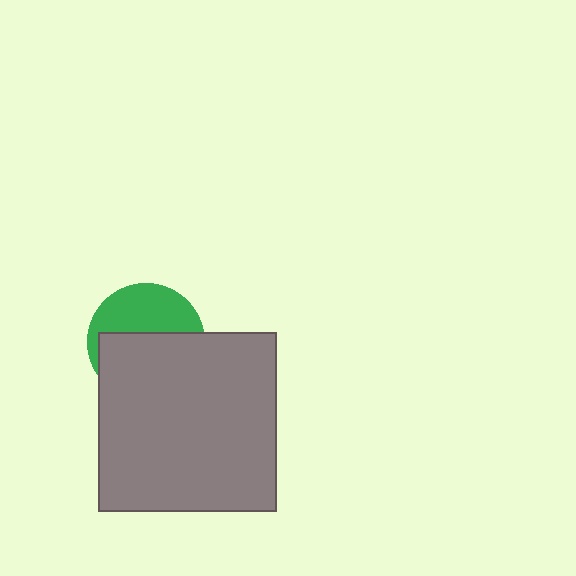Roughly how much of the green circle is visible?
A small part of it is visible (roughly 42%).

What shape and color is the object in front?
The object in front is a gray square.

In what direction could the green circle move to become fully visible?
The green circle could move up. That would shift it out from behind the gray square entirely.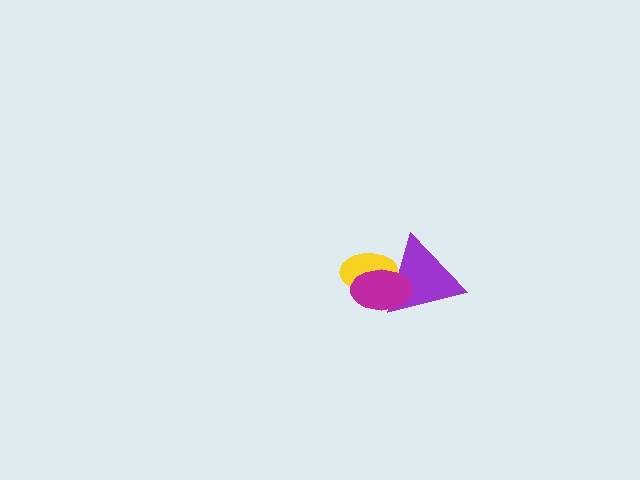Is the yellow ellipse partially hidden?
Yes, it is partially covered by another shape.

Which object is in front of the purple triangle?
The magenta ellipse is in front of the purple triangle.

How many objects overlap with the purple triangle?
2 objects overlap with the purple triangle.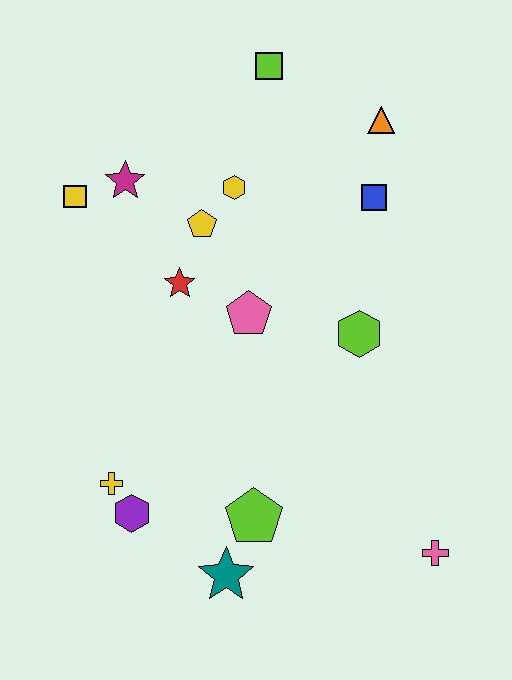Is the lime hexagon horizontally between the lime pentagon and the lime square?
No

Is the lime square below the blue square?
No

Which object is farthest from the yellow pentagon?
The pink cross is farthest from the yellow pentagon.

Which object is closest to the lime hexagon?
The pink pentagon is closest to the lime hexagon.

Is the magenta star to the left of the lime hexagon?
Yes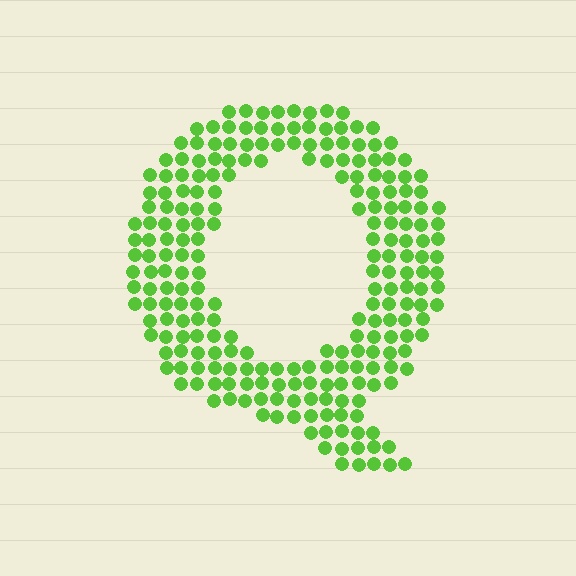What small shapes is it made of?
It is made of small circles.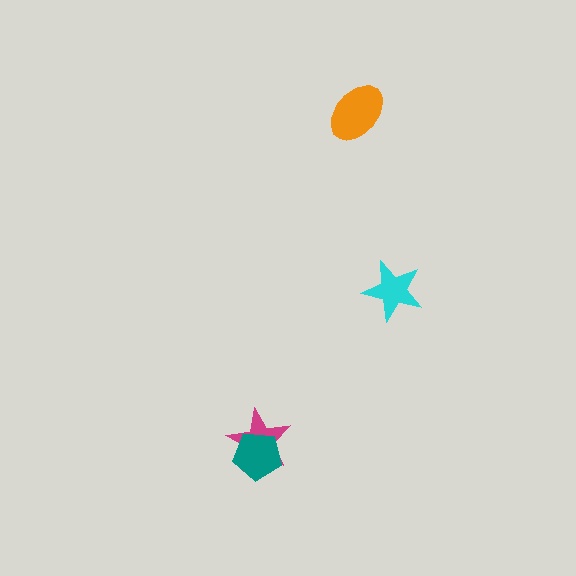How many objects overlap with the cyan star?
0 objects overlap with the cyan star.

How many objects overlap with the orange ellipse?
0 objects overlap with the orange ellipse.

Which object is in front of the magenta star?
The teal pentagon is in front of the magenta star.